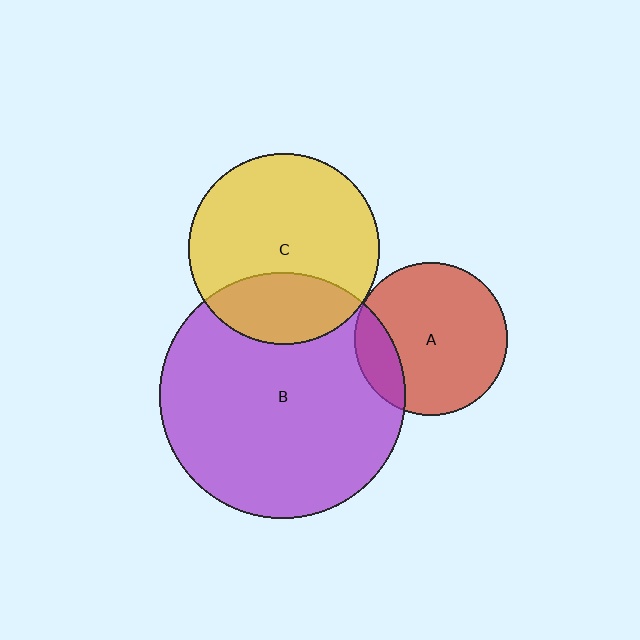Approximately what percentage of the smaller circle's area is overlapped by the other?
Approximately 15%.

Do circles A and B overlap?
Yes.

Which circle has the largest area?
Circle B (purple).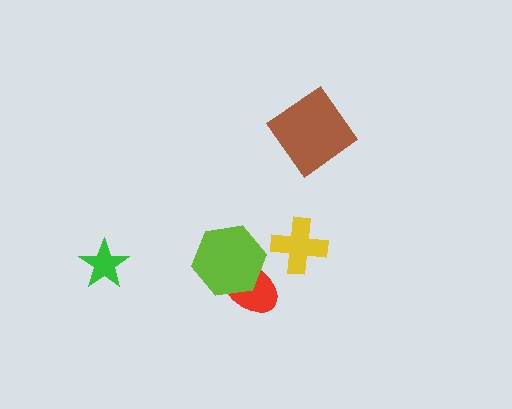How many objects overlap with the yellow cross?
0 objects overlap with the yellow cross.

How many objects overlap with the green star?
0 objects overlap with the green star.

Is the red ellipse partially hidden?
Yes, it is partially covered by another shape.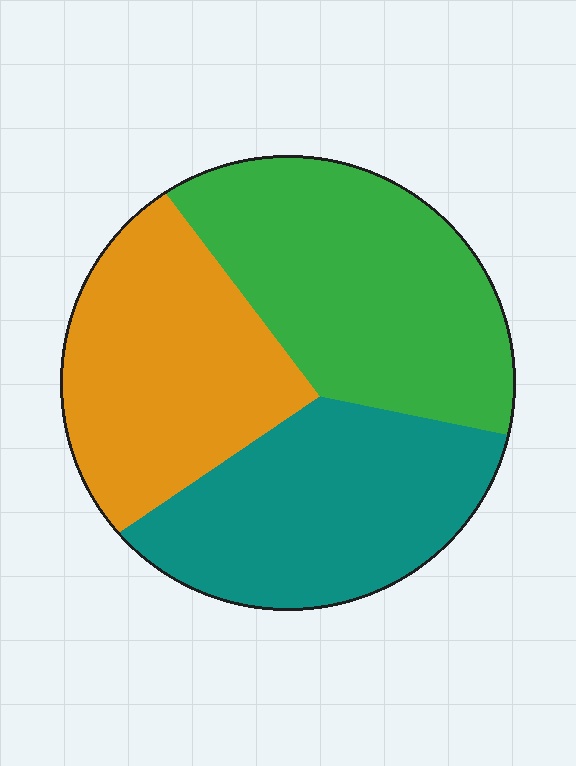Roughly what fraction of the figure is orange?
Orange takes up between a quarter and a half of the figure.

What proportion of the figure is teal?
Teal takes up between a quarter and a half of the figure.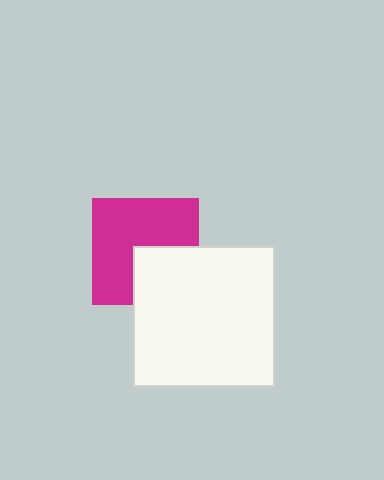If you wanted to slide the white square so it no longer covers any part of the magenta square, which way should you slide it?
Slide it toward the lower-right — that is the most direct way to separate the two shapes.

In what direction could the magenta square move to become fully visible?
The magenta square could move toward the upper-left. That would shift it out from behind the white square entirely.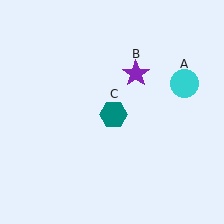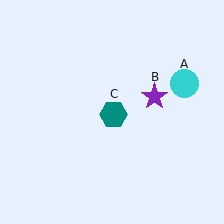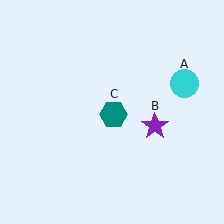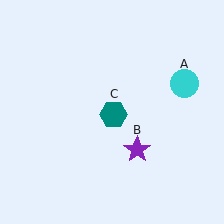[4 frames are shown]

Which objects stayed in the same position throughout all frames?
Cyan circle (object A) and teal hexagon (object C) remained stationary.